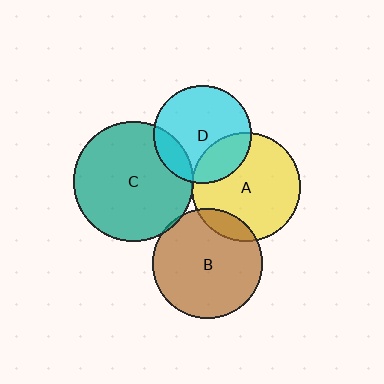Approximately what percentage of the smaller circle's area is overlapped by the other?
Approximately 15%.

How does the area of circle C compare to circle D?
Approximately 1.5 times.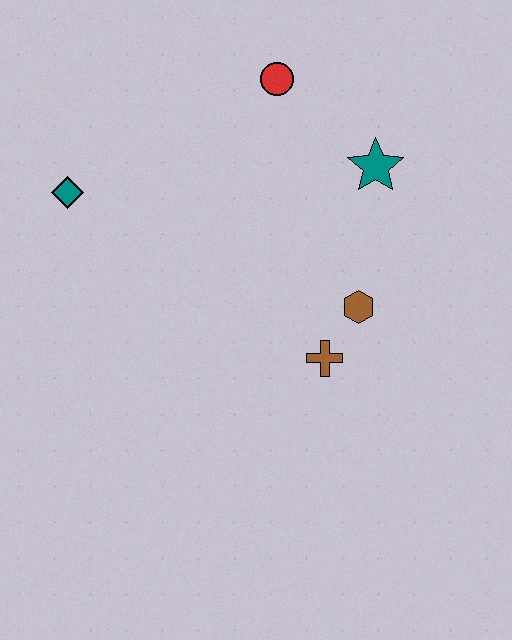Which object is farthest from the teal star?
The teal diamond is farthest from the teal star.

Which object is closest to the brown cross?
The brown hexagon is closest to the brown cross.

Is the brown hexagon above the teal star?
No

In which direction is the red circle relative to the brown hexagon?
The red circle is above the brown hexagon.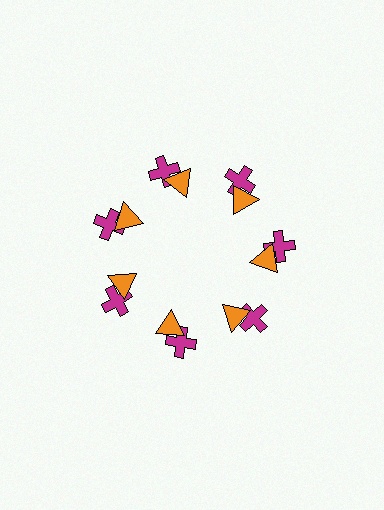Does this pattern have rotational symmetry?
Yes, this pattern has 7-fold rotational symmetry. It looks the same after rotating 51 degrees around the center.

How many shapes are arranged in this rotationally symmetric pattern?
There are 14 shapes, arranged in 7 groups of 2.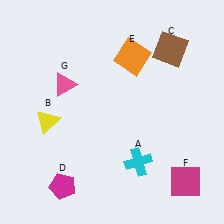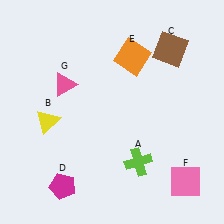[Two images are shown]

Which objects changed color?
A changed from cyan to lime. F changed from magenta to pink.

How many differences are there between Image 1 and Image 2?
There are 2 differences between the two images.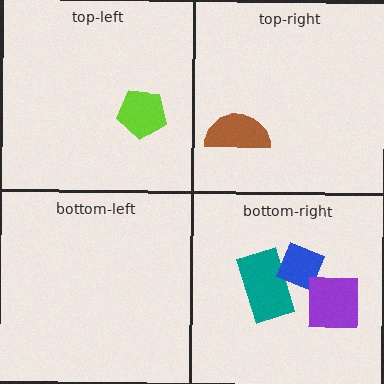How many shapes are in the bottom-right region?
4.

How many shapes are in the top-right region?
1.